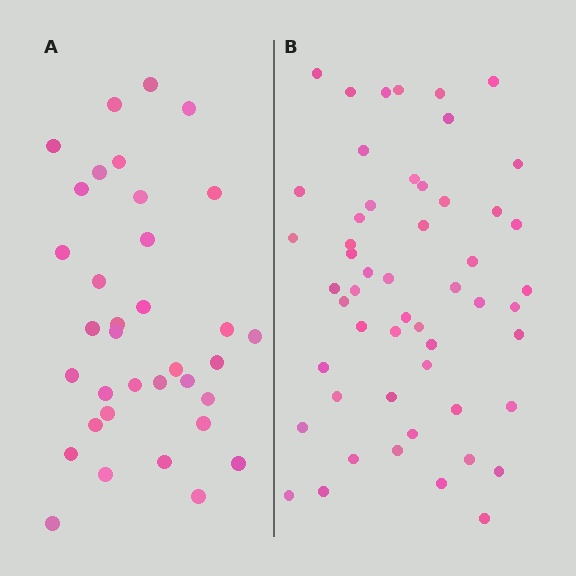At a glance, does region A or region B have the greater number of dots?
Region B (the right region) has more dots.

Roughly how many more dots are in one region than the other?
Region B has approximately 20 more dots than region A.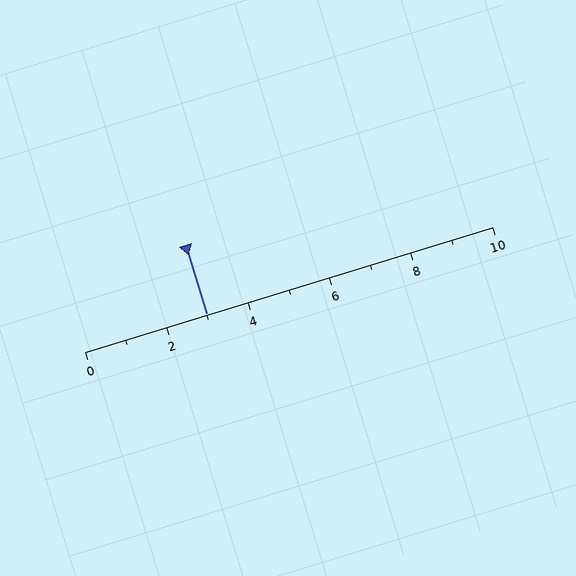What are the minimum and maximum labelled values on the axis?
The axis runs from 0 to 10.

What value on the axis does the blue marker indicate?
The marker indicates approximately 3.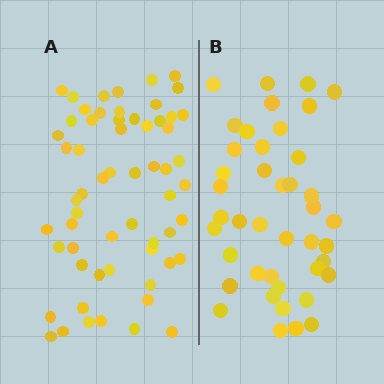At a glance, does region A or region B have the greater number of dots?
Region A (the left region) has more dots.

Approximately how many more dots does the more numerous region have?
Region A has approximately 20 more dots than region B.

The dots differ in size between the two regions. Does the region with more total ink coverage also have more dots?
No. Region B has more total ink coverage because its dots are larger, but region A actually contains more individual dots. Total area can be misleading — the number of items is what matters here.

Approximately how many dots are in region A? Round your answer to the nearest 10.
About 60 dots.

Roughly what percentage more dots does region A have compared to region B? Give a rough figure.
About 45% more.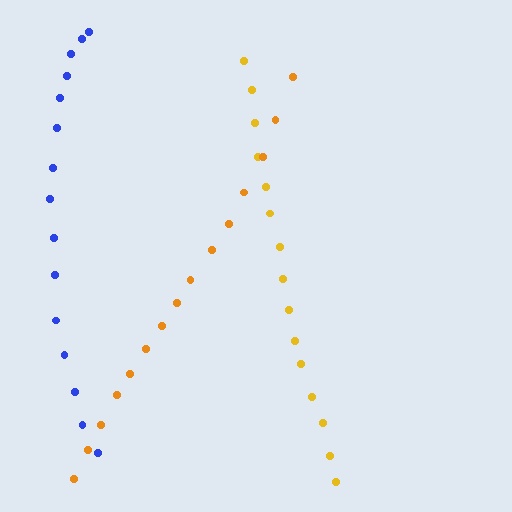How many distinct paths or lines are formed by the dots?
There are 3 distinct paths.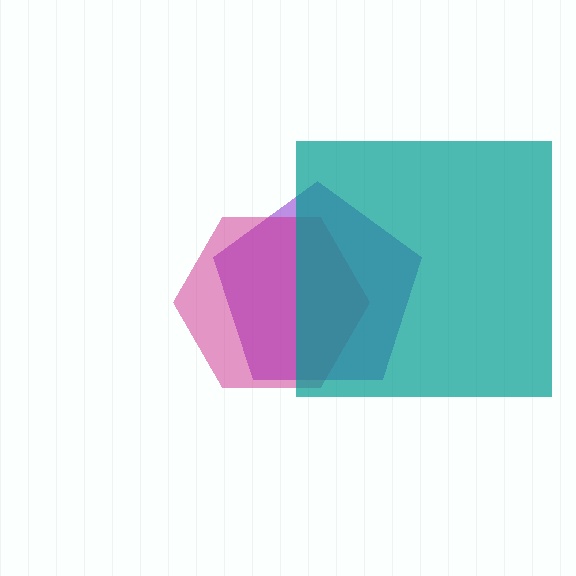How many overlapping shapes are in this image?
There are 3 overlapping shapes in the image.